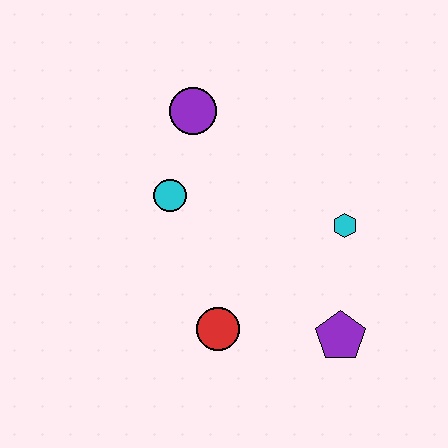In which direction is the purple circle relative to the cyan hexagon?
The purple circle is to the left of the cyan hexagon.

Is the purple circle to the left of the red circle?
Yes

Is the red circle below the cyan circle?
Yes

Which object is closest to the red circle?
The purple pentagon is closest to the red circle.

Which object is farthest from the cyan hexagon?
The purple circle is farthest from the cyan hexagon.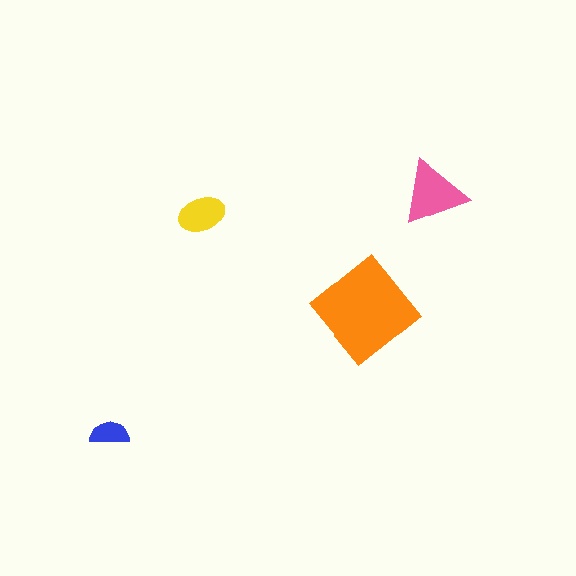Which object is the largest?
The orange diamond.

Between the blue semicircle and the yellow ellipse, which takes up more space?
The yellow ellipse.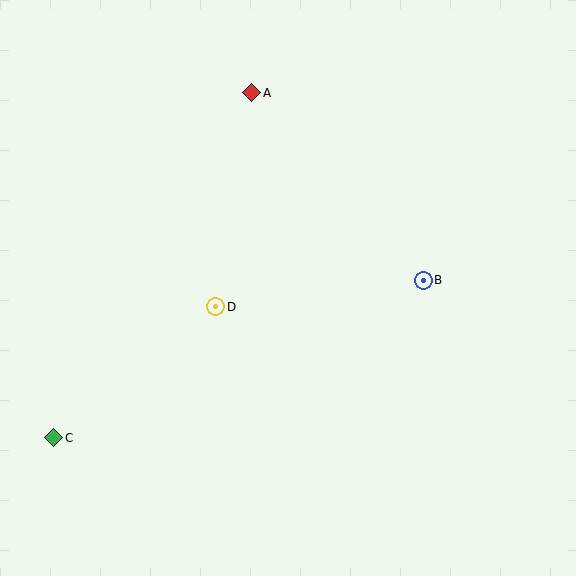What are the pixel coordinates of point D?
Point D is at (216, 307).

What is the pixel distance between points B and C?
The distance between B and C is 401 pixels.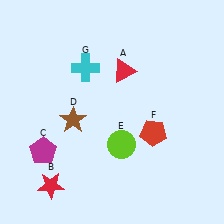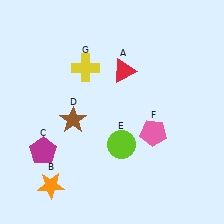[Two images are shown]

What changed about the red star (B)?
In Image 1, B is red. In Image 2, it changed to orange.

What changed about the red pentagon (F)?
In Image 1, F is red. In Image 2, it changed to pink.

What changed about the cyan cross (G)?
In Image 1, G is cyan. In Image 2, it changed to yellow.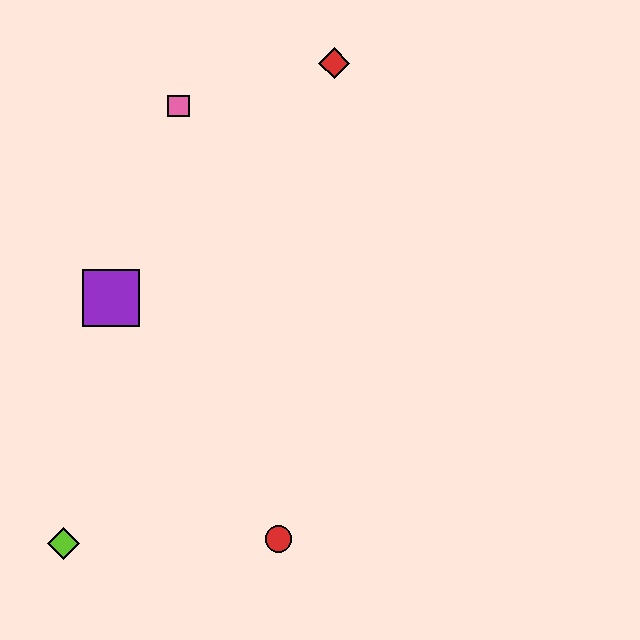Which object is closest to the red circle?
The lime diamond is closest to the red circle.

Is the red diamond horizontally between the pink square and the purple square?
No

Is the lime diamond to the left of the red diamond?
Yes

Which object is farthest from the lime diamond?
The red diamond is farthest from the lime diamond.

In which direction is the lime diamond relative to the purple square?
The lime diamond is below the purple square.